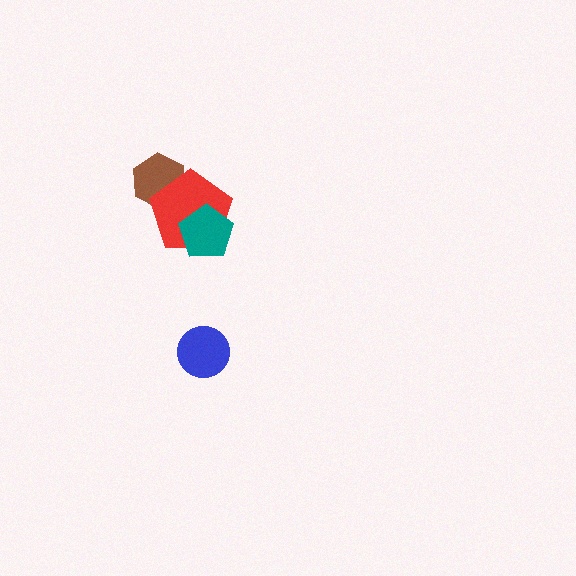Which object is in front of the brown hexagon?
The red pentagon is in front of the brown hexagon.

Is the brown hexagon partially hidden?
Yes, it is partially covered by another shape.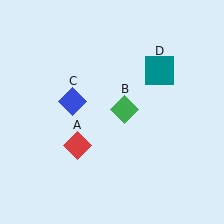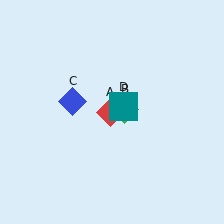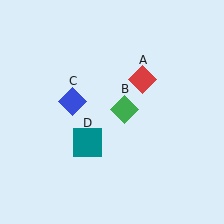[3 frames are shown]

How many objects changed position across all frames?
2 objects changed position: red diamond (object A), teal square (object D).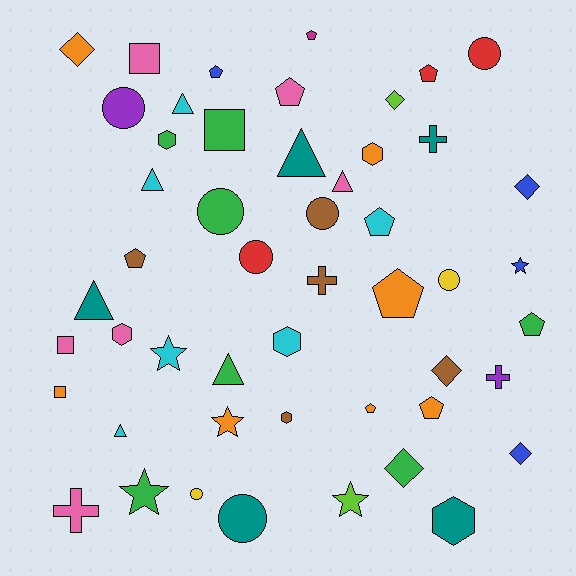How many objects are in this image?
There are 50 objects.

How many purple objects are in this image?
There are 2 purple objects.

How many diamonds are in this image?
There are 6 diamonds.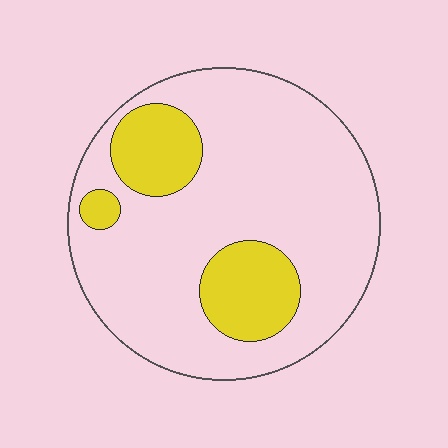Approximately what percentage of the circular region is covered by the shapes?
Approximately 20%.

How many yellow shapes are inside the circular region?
3.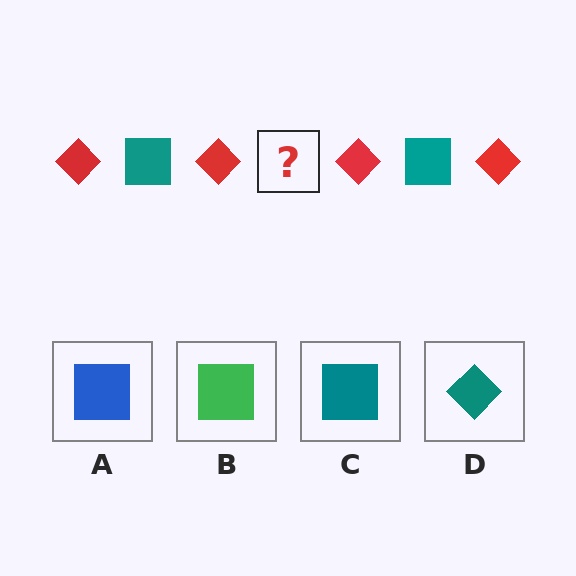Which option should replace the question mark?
Option C.